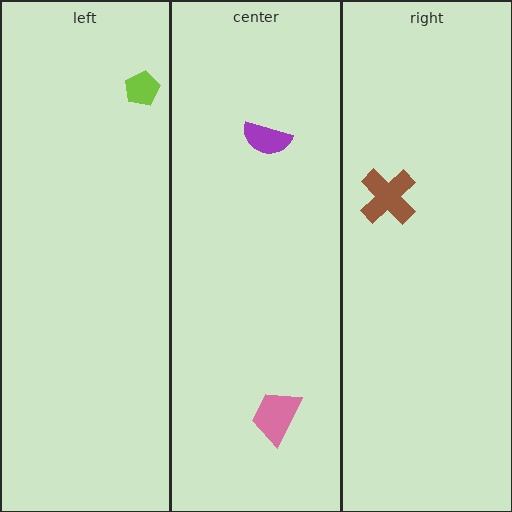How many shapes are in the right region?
1.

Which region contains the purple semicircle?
The center region.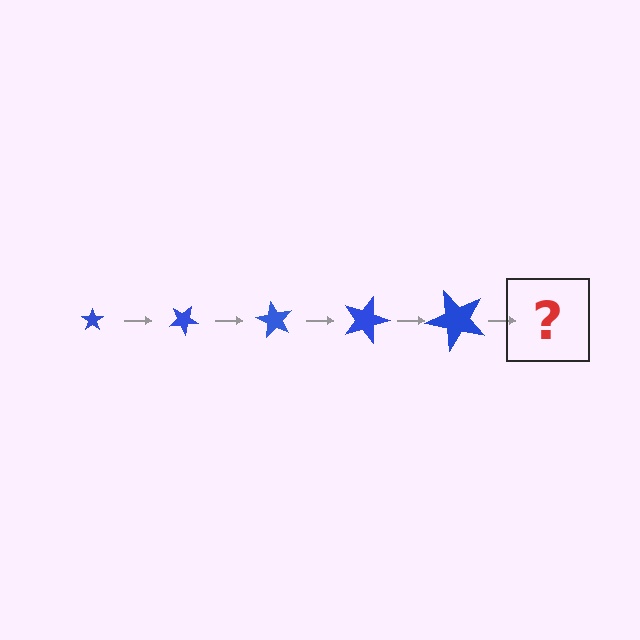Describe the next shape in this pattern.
It should be a star, larger than the previous one and rotated 150 degrees from the start.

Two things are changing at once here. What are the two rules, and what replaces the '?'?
The two rules are that the star grows larger each step and it rotates 30 degrees each step. The '?' should be a star, larger than the previous one and rotated 150 degrees from the start.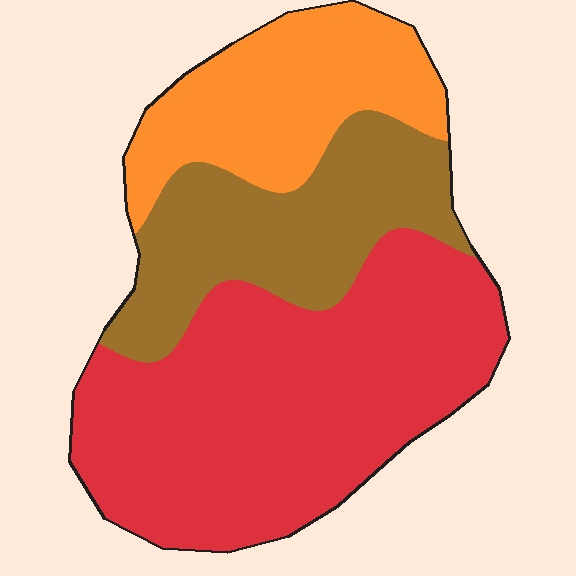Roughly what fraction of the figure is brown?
Brown takes up between a quarter and a half of the figure.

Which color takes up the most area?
Red, at roughly 50%.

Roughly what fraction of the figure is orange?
Orange takes up about one quarter (1/4) of the figure.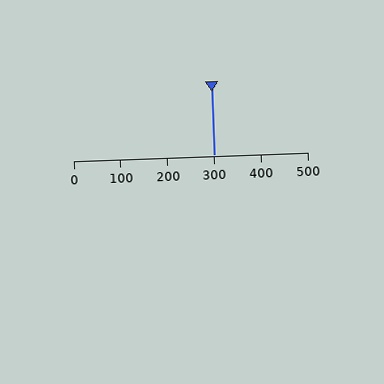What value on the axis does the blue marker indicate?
The marker indicates approximately 300.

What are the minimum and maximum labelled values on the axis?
The axis runs from 0 to 500.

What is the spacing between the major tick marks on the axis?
The major ticks are spaced 100 apart.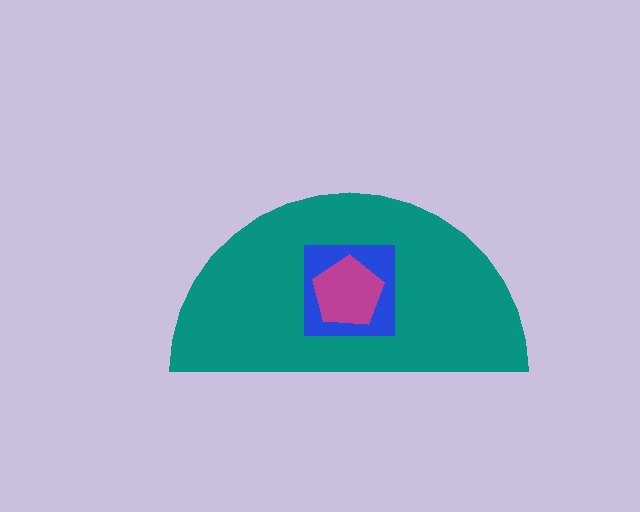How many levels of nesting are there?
3.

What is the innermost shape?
The magenta pentagon.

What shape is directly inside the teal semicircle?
The blue square.